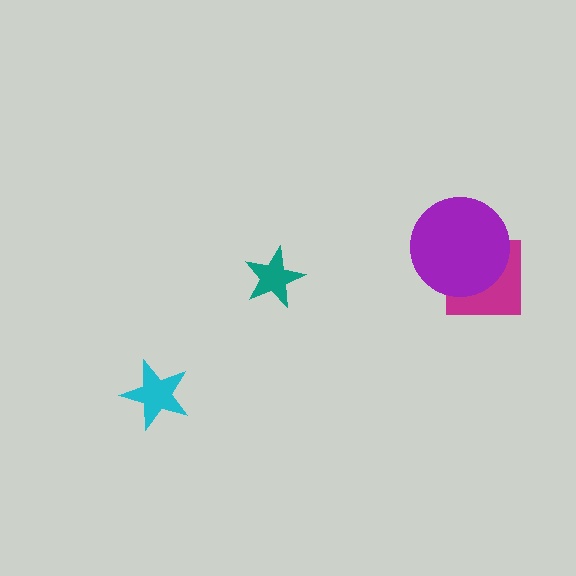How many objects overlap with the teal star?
0 objects overlap with the teal star.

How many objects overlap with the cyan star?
0 objects overlap with the cyan star.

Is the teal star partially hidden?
No, no other shape covers it.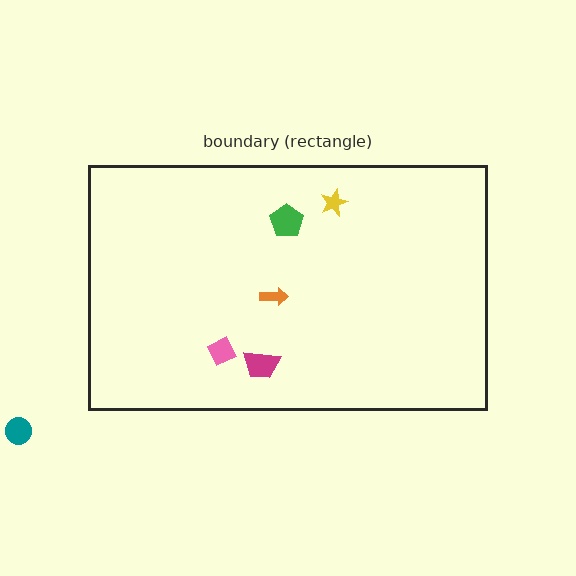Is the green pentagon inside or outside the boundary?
Inside.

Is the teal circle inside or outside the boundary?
Outside.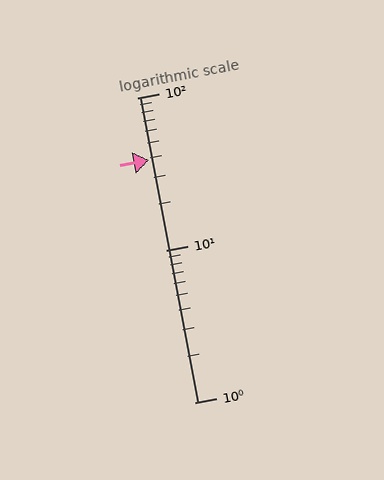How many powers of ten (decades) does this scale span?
The scale spans 2 decades, from 1 to 100.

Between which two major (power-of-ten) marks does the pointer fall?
The pointer is between 10 and 100.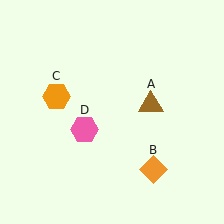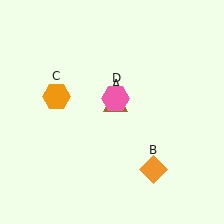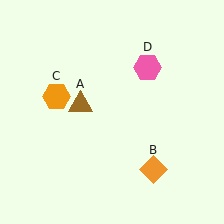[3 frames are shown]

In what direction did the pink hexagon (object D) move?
The pink hexagon (object D) moved up and to the right.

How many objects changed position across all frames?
2 objects changed position: brown triangle (object A), pink hexagon (object D).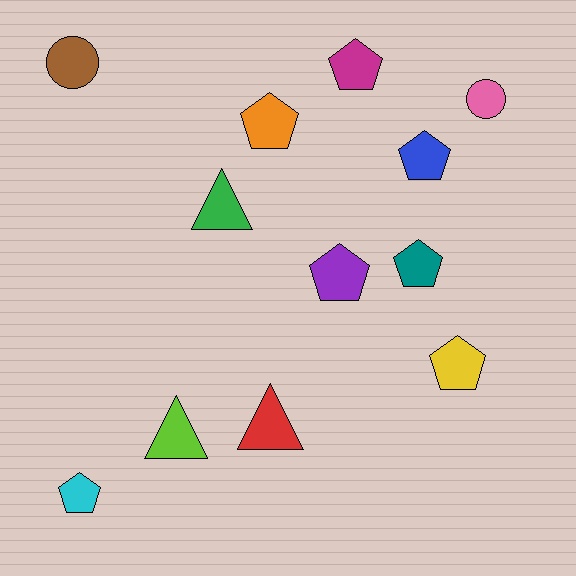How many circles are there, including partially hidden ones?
There are 2 circles.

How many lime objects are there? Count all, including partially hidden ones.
There is 1 lime object.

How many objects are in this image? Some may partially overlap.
There are 12 objects.